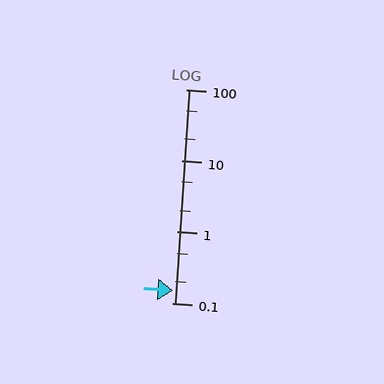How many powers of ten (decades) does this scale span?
The scale spans 3 decades, from 0.1 to 100.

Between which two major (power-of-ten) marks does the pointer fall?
The pointer is between 0.1 and 1.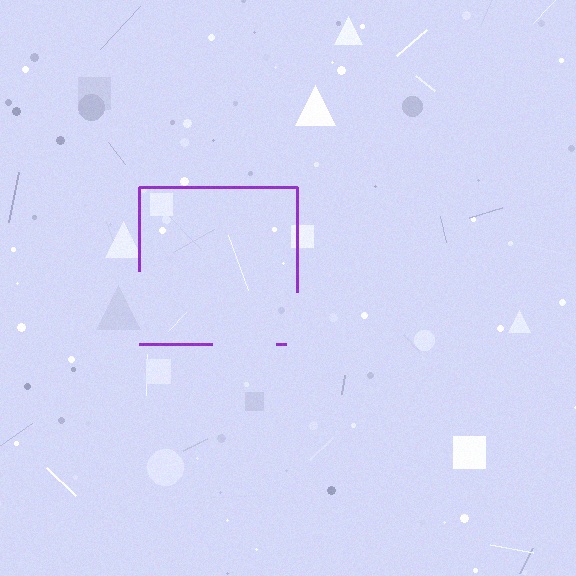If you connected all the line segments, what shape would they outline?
They would outline a square.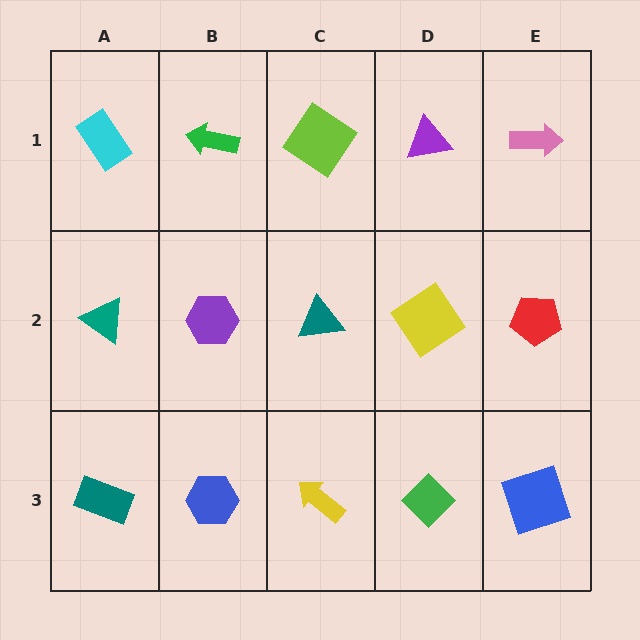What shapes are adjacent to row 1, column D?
A yellow diamond (row 2, column D), a lime diamond (row 1, column C), a pink arrow (row 1, column E).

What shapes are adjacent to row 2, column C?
A lime diamond (row 1, column C), a yellow arrow (row 3, column C), a purple hexagon (row 2, column B), a yellow diamond (row 2, column D).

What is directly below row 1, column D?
A yellow diamond.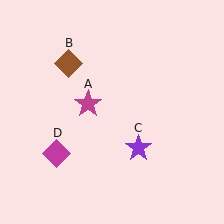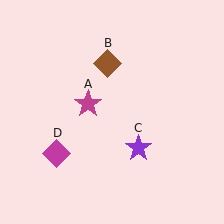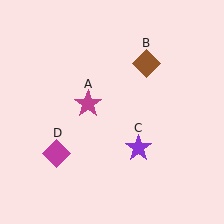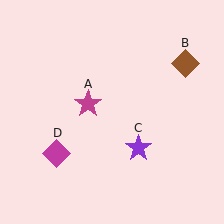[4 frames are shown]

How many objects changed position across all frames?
1 object changed position: brown diamond (object B).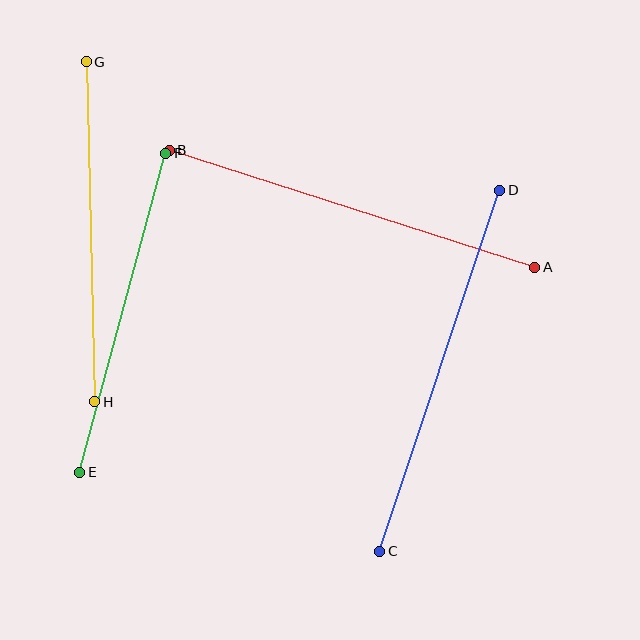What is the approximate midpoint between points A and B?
The midpoint is at approximately (352, 209) pixels.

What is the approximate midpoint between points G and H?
The midpoint is at approximately (90, 232) pixels.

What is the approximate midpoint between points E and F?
The midpoint is at approximately (123, 313) pixels.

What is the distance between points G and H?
The distance is approximately 340 pixels.